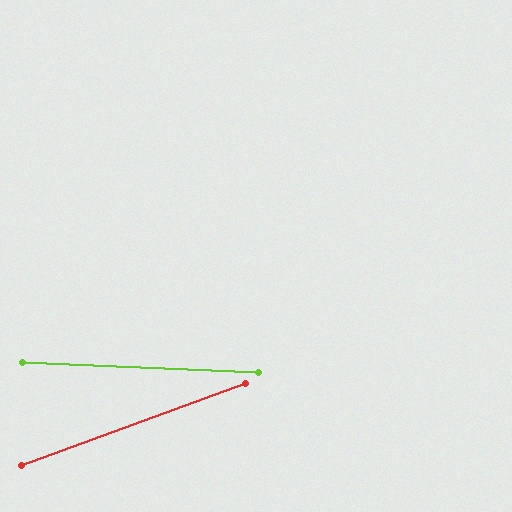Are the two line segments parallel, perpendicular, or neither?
Neither parallel nor perpendicular — they differ by about 22°.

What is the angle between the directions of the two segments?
Approximately 22 degrees.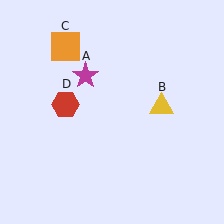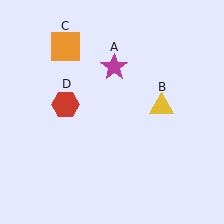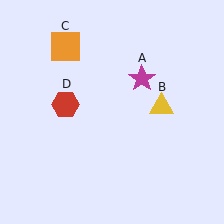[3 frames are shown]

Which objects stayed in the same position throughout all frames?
Yellow triangle (object B) and orange square (object C) and red hexagon (object D) remained stationary.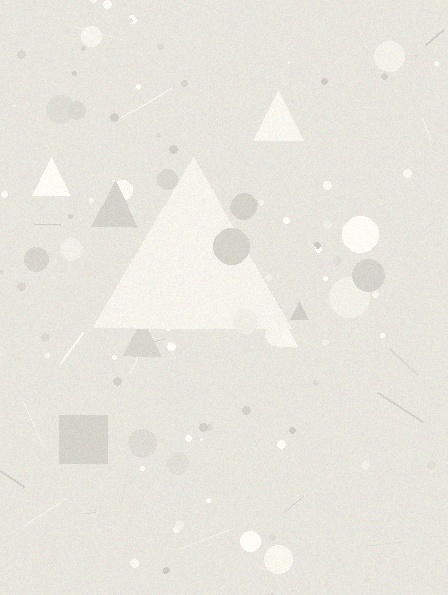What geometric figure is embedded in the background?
A triangle is embedded in the background.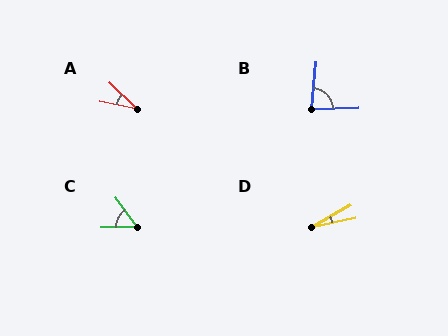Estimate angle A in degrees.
Approximately 32 degrees.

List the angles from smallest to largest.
D (18°), A (32°), C (54°), B (83°).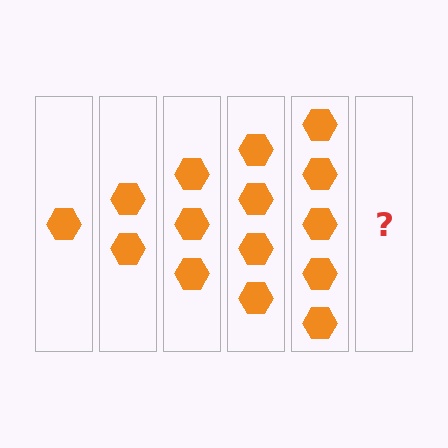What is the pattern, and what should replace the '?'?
The pattern is that each step adds one more hexagon. The '?' should be 6 hexagons.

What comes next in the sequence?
The next element should be 6 hexagons.